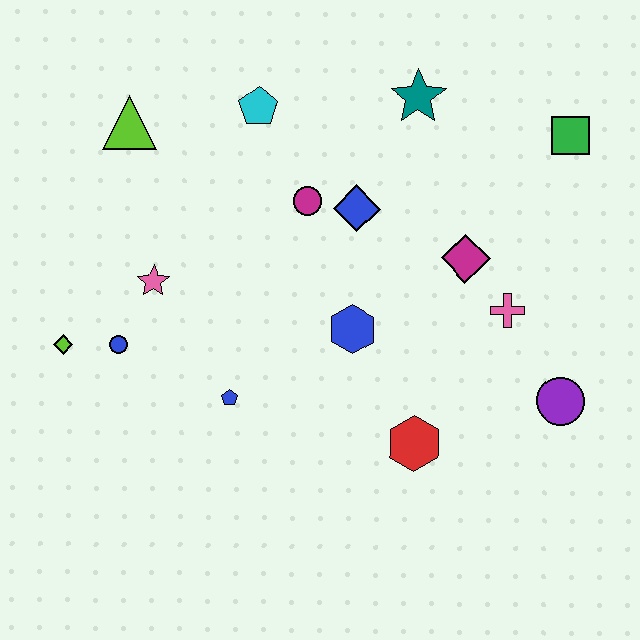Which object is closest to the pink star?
The blue circle is closest to the pink star.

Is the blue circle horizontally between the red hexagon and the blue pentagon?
No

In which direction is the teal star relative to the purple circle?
The teal star is above the purple circle.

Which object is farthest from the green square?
The lime diamond is farthest from the green square.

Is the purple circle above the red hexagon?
Yes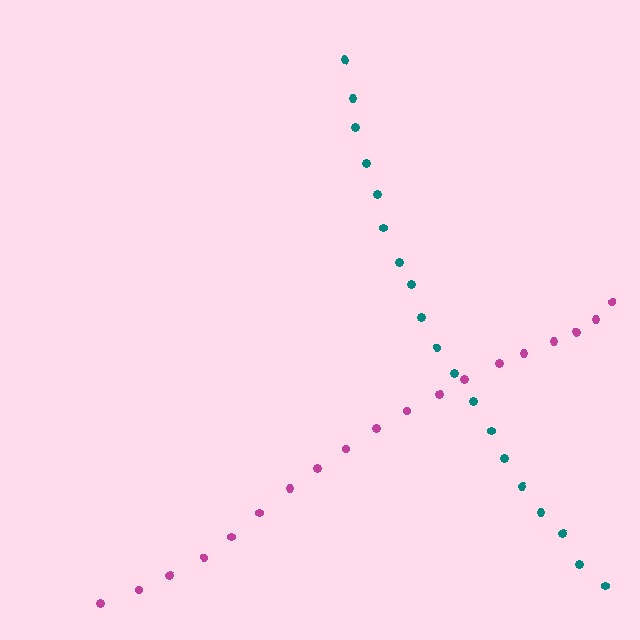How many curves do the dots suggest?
There are 2 distinct paths.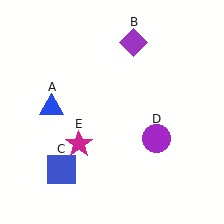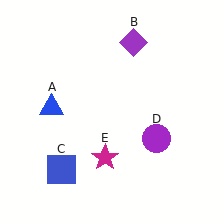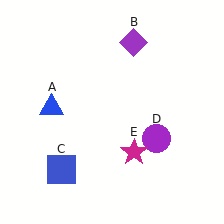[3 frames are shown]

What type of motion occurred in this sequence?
The magenta star (object E) rotated counterclockwise around the center of the scene.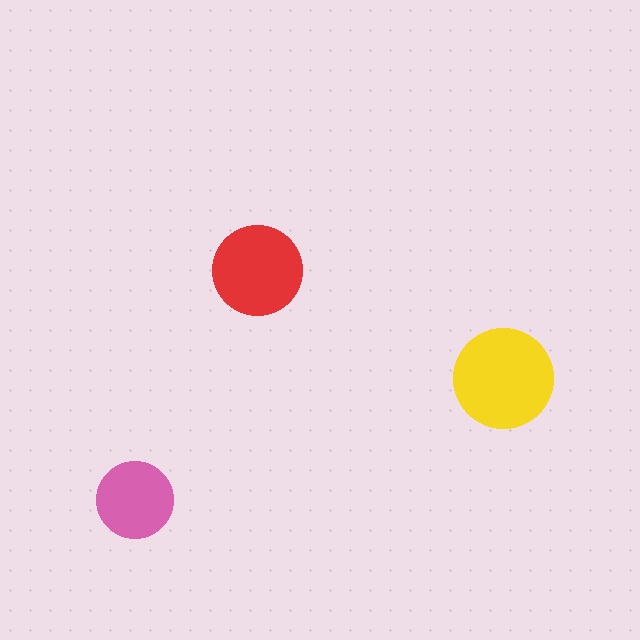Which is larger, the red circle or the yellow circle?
The yellow one.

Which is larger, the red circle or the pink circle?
The red one.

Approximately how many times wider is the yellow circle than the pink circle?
About 1.5 times wider.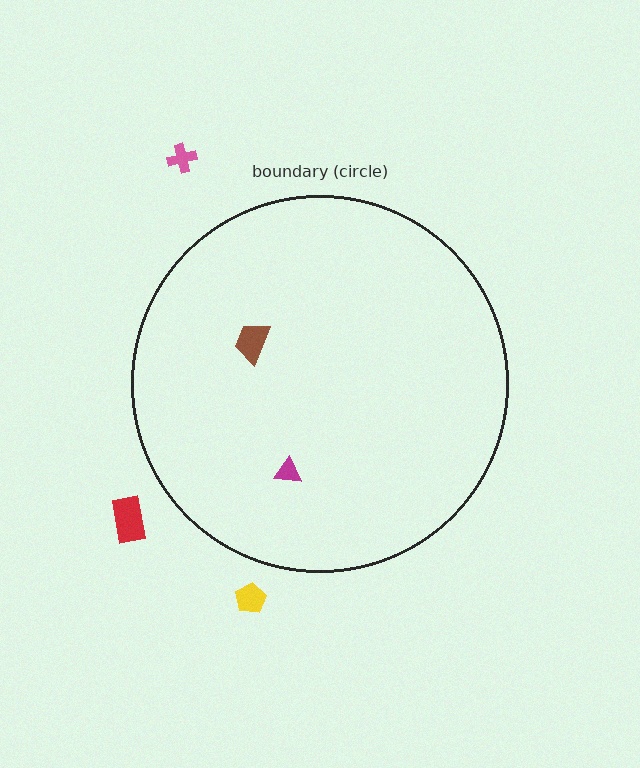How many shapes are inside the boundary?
2 inside, 3 outside.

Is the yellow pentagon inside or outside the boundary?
Outside.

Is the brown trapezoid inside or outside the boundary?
Inside.